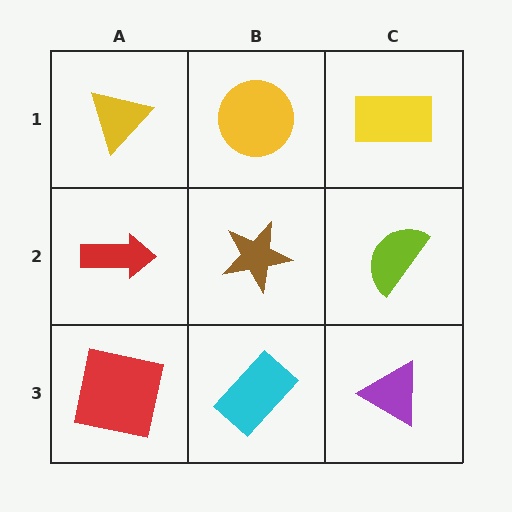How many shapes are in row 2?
3 shapes.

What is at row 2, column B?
A brown star.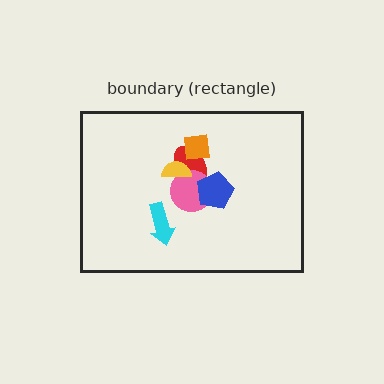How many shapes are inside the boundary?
6 inside, 0 outside.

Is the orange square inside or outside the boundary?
Inside.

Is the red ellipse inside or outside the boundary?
Inside.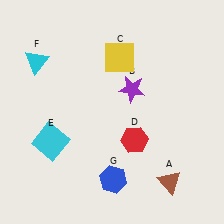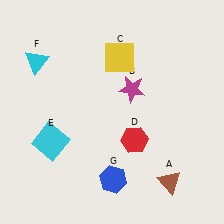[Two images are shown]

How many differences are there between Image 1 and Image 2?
There is 1 difference between the two images.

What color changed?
The star (B) changed from purple in Image 1 to magenta in Image 2.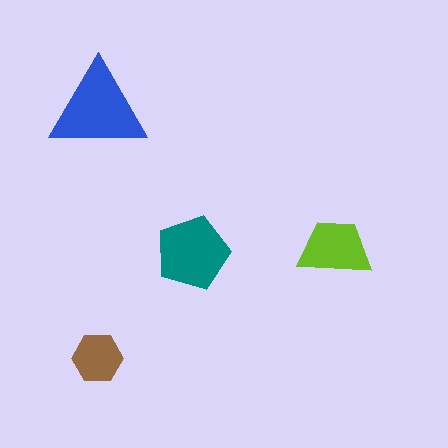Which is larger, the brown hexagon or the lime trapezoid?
The lime trapezoid.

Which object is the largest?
The blue triangle.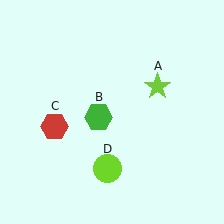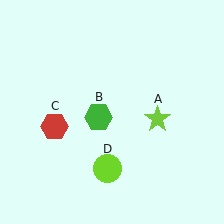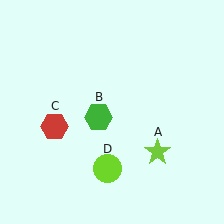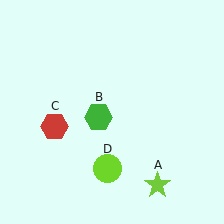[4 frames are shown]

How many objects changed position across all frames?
1 object changed position: lime star (object A).